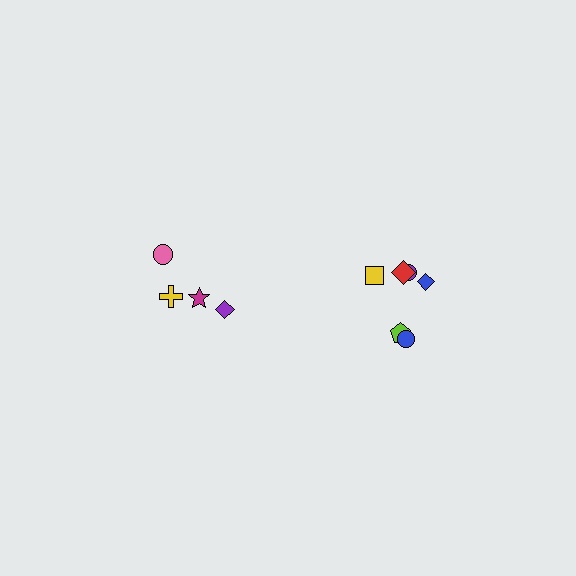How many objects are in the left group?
There are 4 objects.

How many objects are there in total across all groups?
There are 10 objects.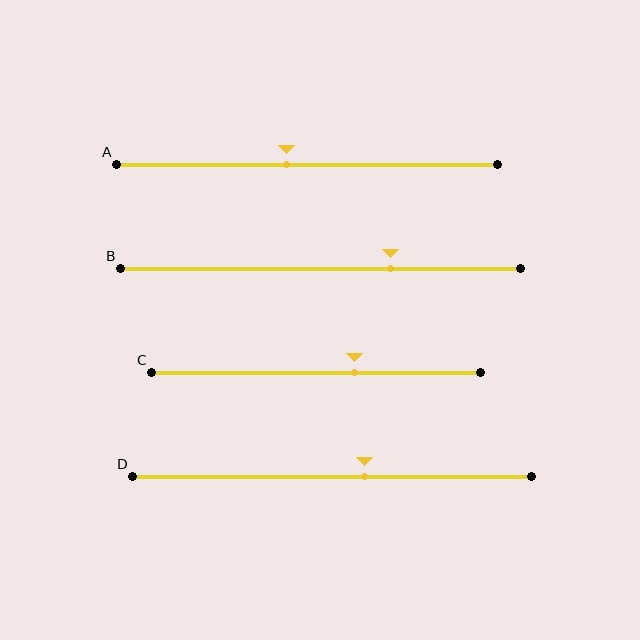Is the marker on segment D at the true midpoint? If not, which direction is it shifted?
No, the marker on segment D is shifted to the right by about 8% of the segment length.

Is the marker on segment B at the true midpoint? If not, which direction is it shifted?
No, the marker on segment B is shifted to the right by about 17% of the segment length.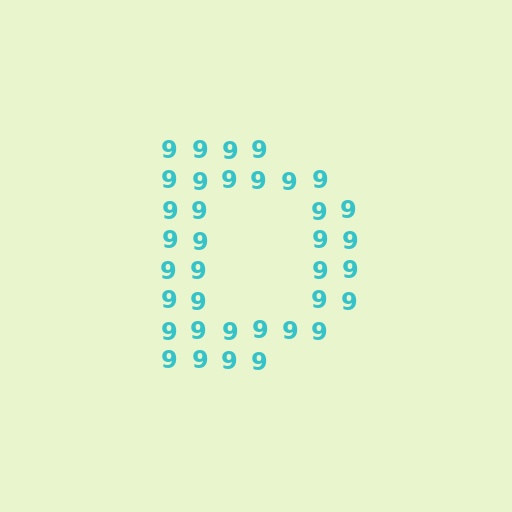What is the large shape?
The large shape is the letter D.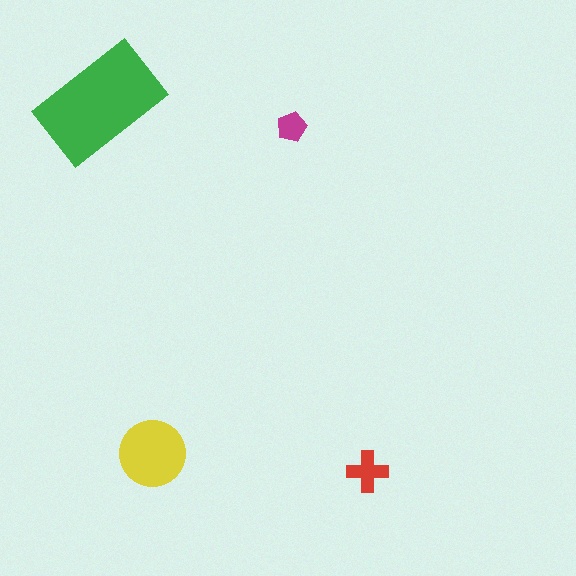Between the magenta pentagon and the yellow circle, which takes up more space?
The yellow circle.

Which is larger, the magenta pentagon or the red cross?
The red cross.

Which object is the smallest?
The magenta pentagon.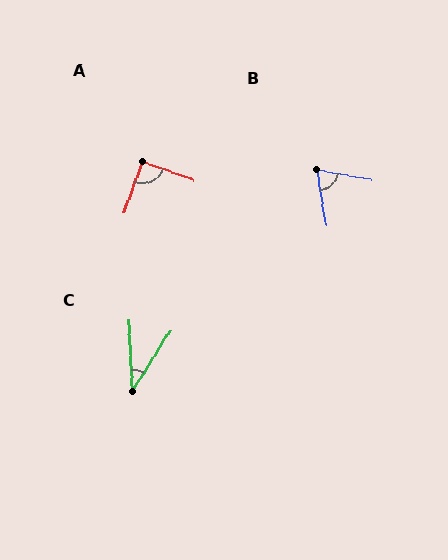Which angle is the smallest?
C, at approximately 34 degrees.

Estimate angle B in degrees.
Approximately 70 degrees.